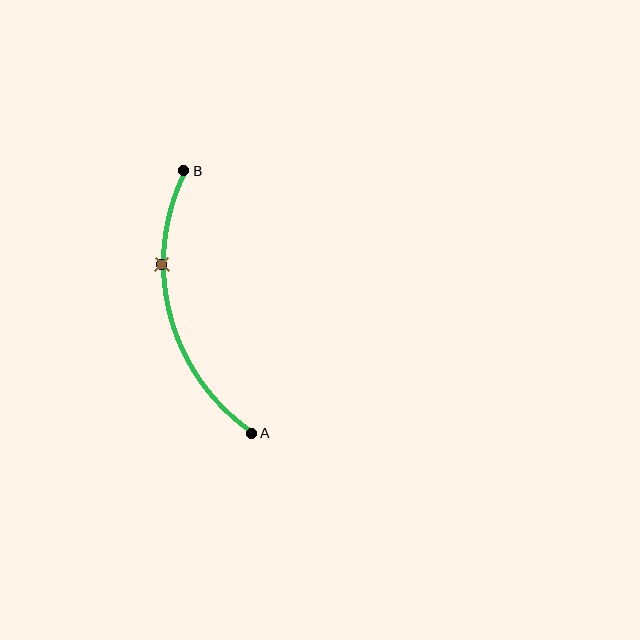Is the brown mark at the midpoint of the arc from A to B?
No. The brown mark lies on the arc but is closer to endpoint B. The arc midpoint would be at the point on the curve equidistant along the arc from both A and B.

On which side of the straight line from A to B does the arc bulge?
The arc bulges to the left of the straight line connecting A and B.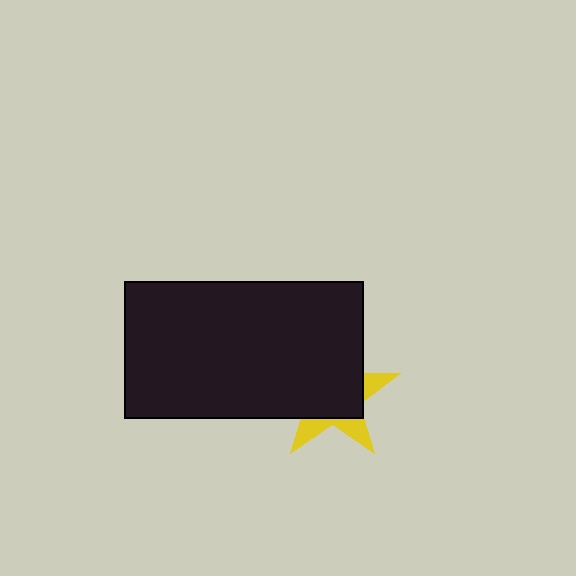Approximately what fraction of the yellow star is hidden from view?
Roughly 69% of the yellow star is hidden behind the black rectangle.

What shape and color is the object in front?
The object in front is a black rectangle.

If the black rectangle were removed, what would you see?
You would see the complete yellow star.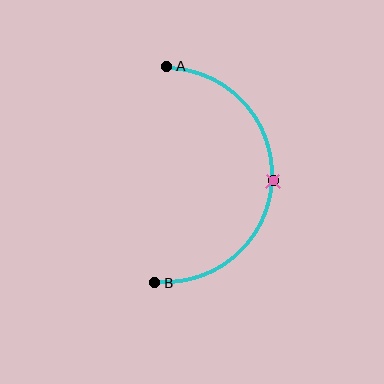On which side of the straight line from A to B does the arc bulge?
The arc bulges to the right of the straight line connecting A and B.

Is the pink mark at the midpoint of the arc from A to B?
Yes. The pink mark lies on the arc at equal arc-length from both A and B — it is the arc midpoint.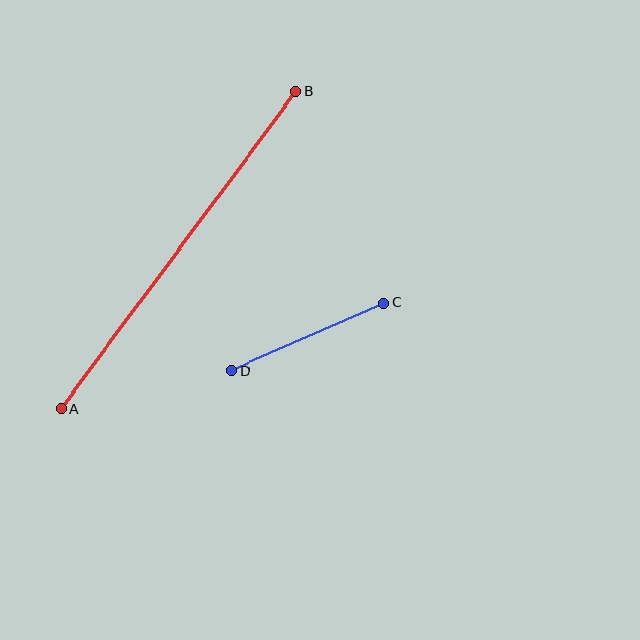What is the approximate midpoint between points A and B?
The midpoint is at approximately (178, 250) pixels.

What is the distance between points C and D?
The distance is approximately 166 pixels.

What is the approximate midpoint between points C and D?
The midpoint is at approximately (308, 336) pixels.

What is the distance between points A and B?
The distance is approximately 395 pixels.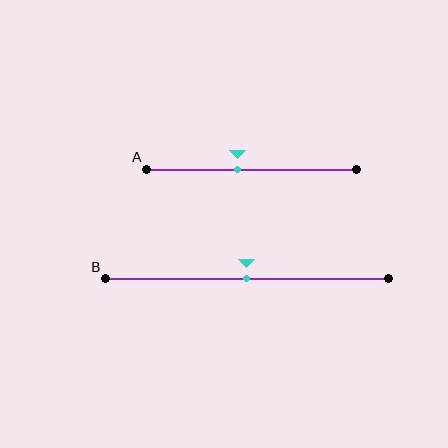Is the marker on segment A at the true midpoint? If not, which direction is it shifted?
No, the marker on segment A is shifted to the left by about 7% of the segment length.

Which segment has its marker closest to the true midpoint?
Segment B has its marker closest to the true midpoint.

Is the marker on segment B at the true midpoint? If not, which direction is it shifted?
Yes, the marker on segment B is at the true midpoint.